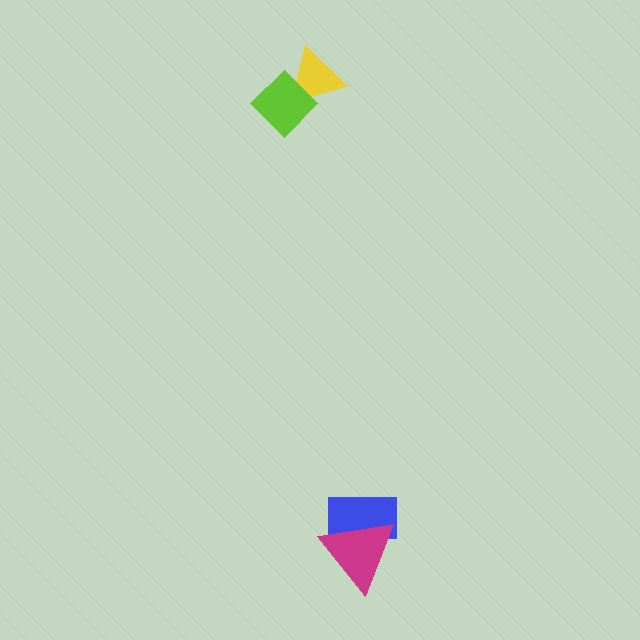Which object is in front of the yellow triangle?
The lime diamond is in front of the yellow triangle.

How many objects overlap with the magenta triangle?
1 object overlaps with the magenta triangle.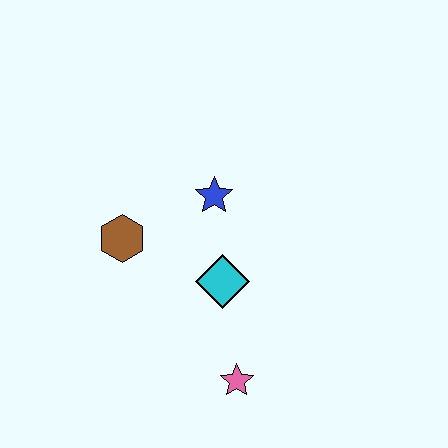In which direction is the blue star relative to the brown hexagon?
The blue star is to the right of the brown hexagon.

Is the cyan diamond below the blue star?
Yes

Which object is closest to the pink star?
The cyan diamond is closest to the pink star.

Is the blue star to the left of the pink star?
Yes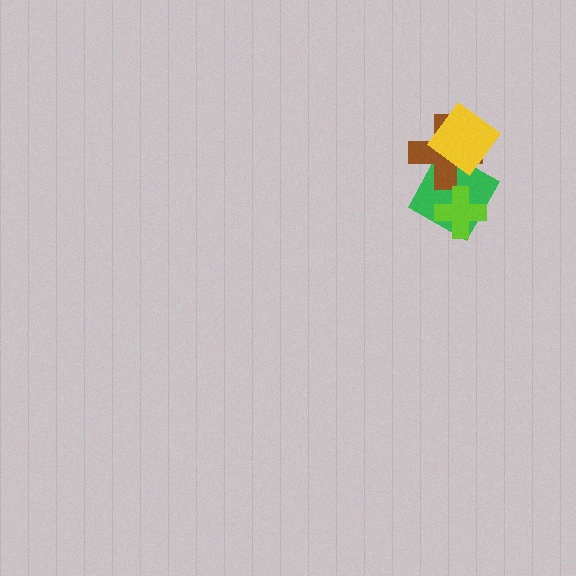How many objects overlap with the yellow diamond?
1 object overlaps with the yellow diamond.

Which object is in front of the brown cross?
The yellow diamond is in front of the brown cross.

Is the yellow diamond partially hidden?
No, no other shape covers it.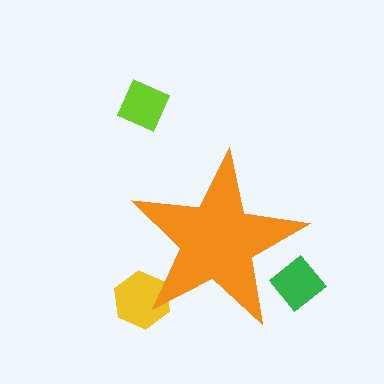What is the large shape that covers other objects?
An orange star.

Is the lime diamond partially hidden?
No, the lime diamond is fully visible.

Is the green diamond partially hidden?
Yes, the green diamond is partially hidden behind the orange star.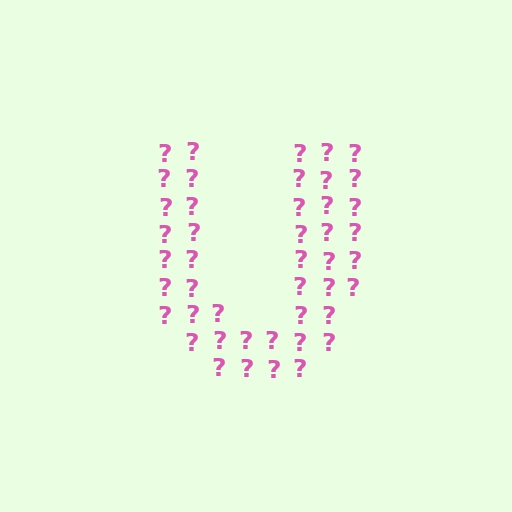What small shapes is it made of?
It is made of small question marks.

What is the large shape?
The large shape is the letter U.